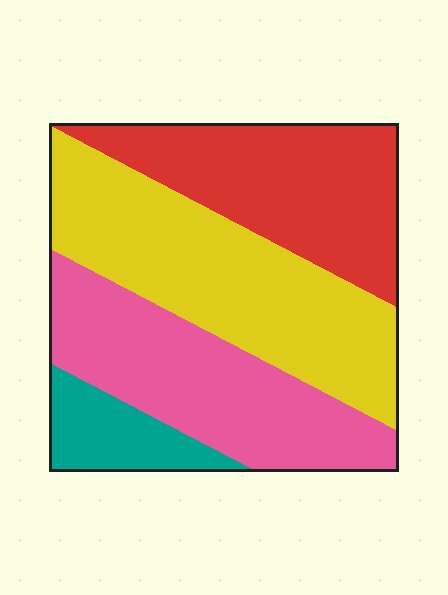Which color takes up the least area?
Teal, at roughly 10%.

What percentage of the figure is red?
Red covers 27% of the figure.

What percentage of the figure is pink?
Pink covers 29% of the figure.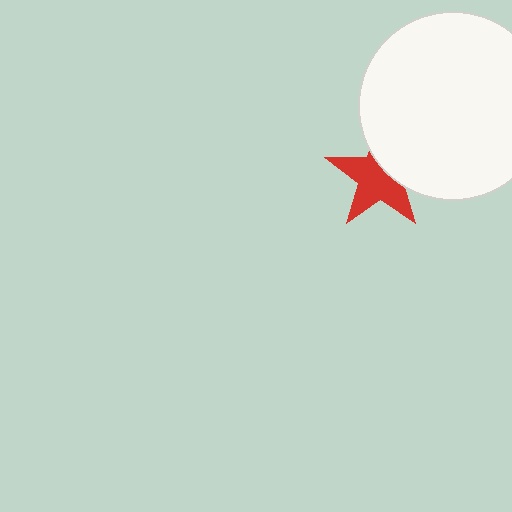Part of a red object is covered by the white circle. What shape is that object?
It is a star.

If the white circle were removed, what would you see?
You would see the complete red star.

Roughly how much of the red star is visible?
About half of it is visible (roughly 63%).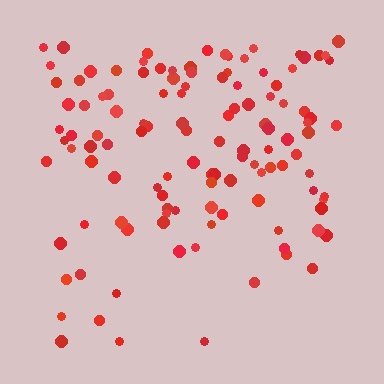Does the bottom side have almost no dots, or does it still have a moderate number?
Still a moderate number, just noticeably fewer than the top.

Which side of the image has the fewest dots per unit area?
The bottom.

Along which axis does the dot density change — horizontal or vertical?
Vertical.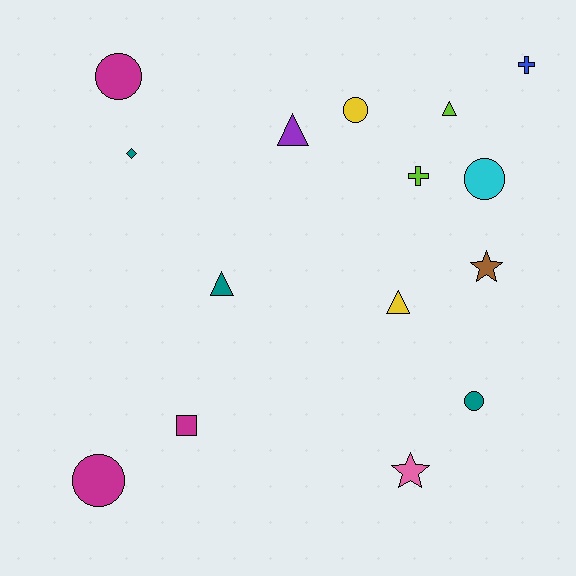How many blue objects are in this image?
There is 1 blue object.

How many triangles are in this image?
There are 4 triangles.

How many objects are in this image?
There are 15 objects.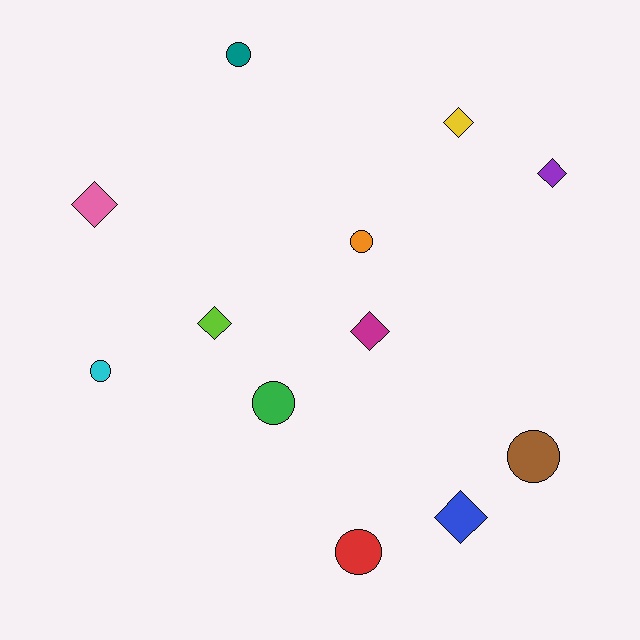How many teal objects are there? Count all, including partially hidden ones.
There is 1 teal object.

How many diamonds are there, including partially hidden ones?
There are 6 diamonds.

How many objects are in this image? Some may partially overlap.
There are 12 objects.